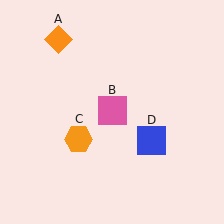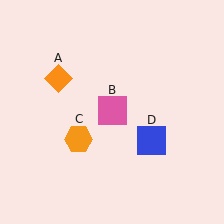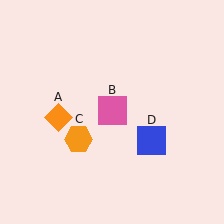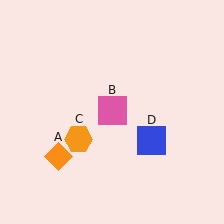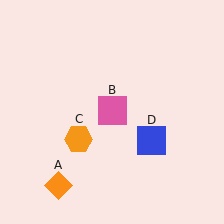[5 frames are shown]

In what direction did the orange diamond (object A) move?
The orange diamond (object A) moved down.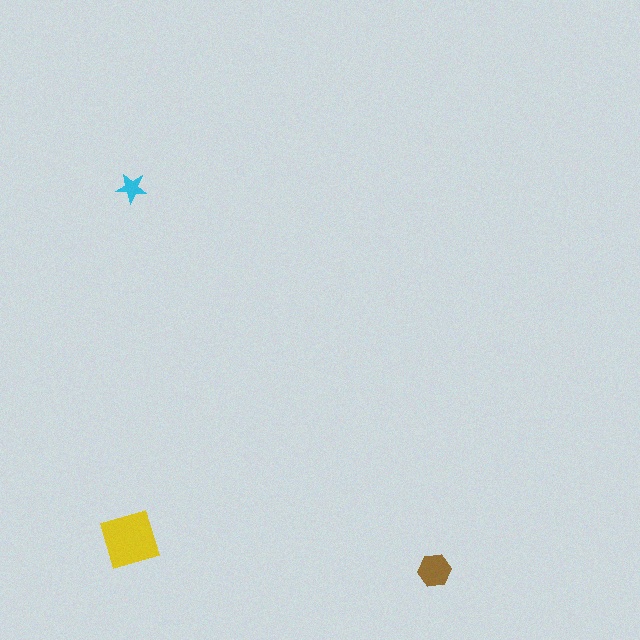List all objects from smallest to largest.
The cyan star, the brown hexagon, the yellow diamond.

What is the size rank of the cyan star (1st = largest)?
3rd.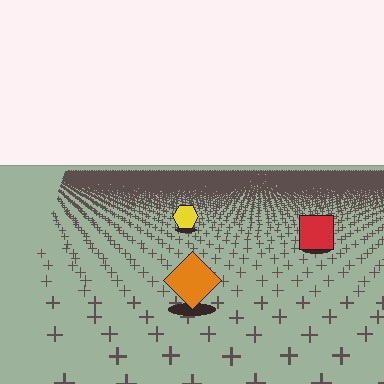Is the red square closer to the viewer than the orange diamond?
No. The orange diamond is closer — you can tell from the texture gradient: the ground texture is coarser near it.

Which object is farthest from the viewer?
The yellow hexagon is farthest from the viewer. It appears smaller and the ground texture around it is denser.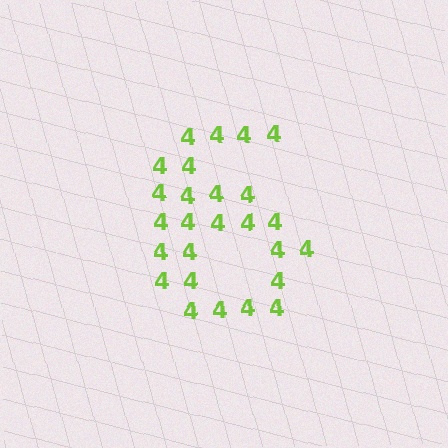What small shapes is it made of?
It is made of small digit 4's.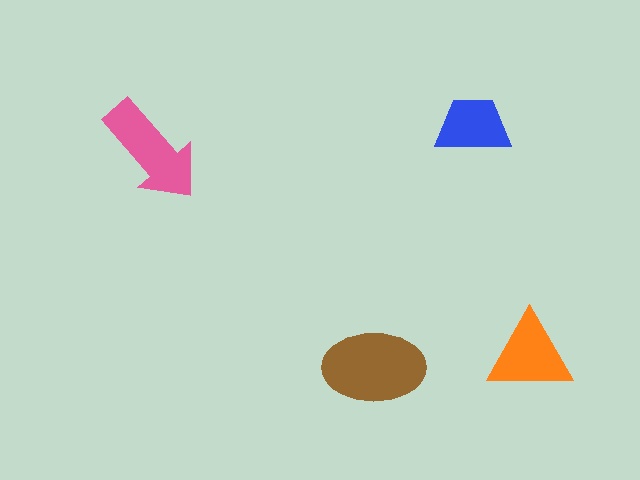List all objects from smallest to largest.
The blue trapezoid, the orange triangle, the pink arrow, the brown ellipse.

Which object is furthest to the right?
The orange triangle is rightmost.